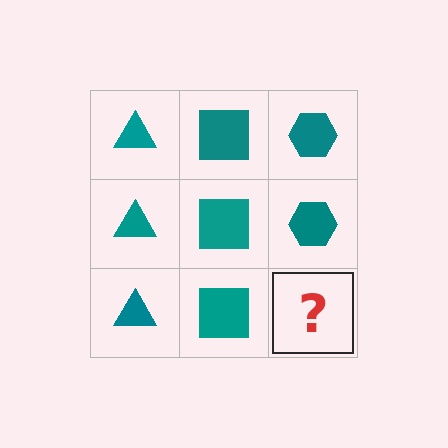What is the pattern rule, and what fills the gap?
The rule is that each column has a consistent shape. The gap should be filled with a teal hexagon.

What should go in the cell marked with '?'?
The missing cell should contain a teal hexagon.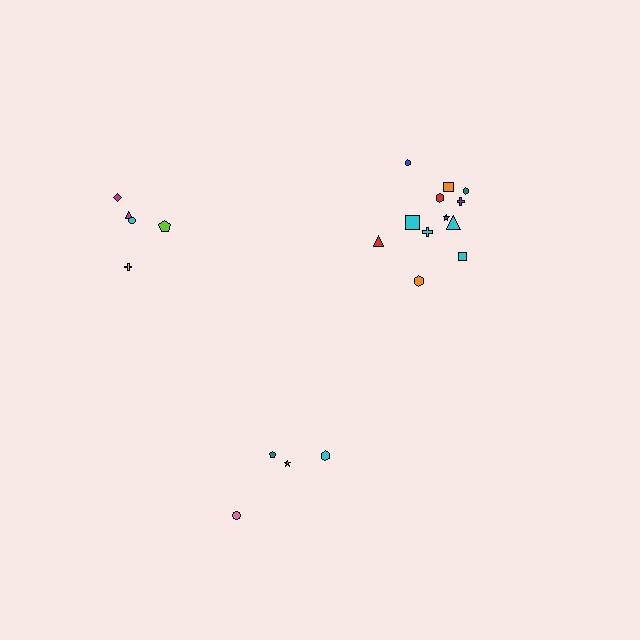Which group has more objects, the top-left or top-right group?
The top-right group.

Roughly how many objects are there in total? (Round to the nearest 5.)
Roughly 20 objects in total.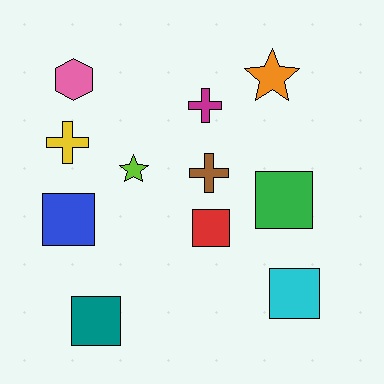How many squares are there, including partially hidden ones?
There are 5 squares.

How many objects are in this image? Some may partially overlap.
There are 11 objects.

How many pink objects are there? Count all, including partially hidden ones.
There is 1 pink object.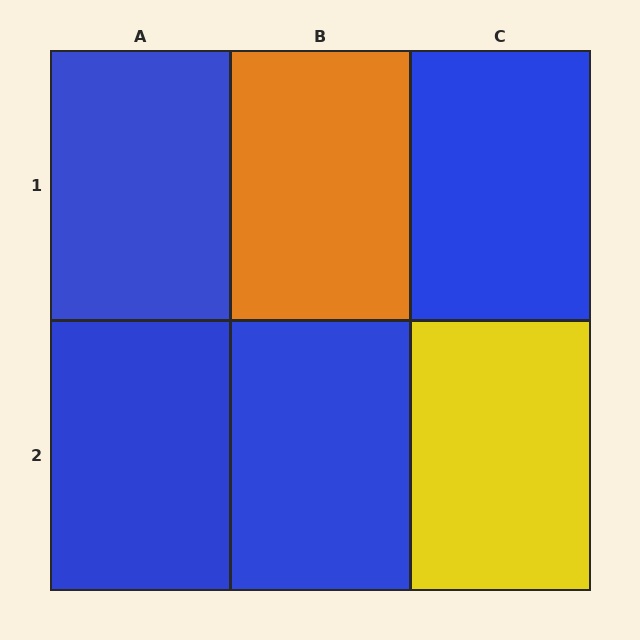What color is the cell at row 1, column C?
Blue.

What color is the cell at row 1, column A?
Blue.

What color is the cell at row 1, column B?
Orange.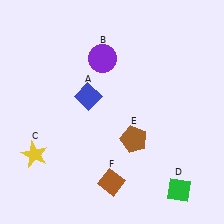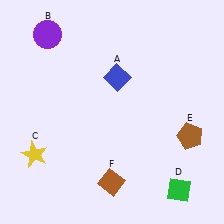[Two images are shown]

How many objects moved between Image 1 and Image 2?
3 objects moved between the two images.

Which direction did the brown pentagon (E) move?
The brown pentagon (E) moved right.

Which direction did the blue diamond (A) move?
The blue diamond (A) moved right.